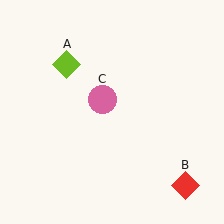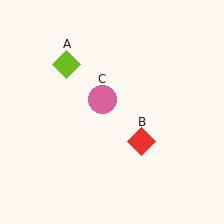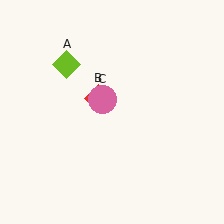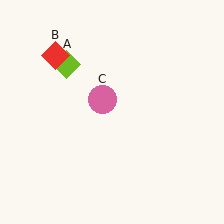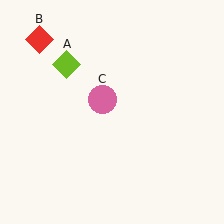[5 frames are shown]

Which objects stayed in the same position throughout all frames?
Lime diamond (object A) and pink circle (object C) remained stationary.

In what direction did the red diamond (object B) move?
The red diamond (object B) moved up and to the left.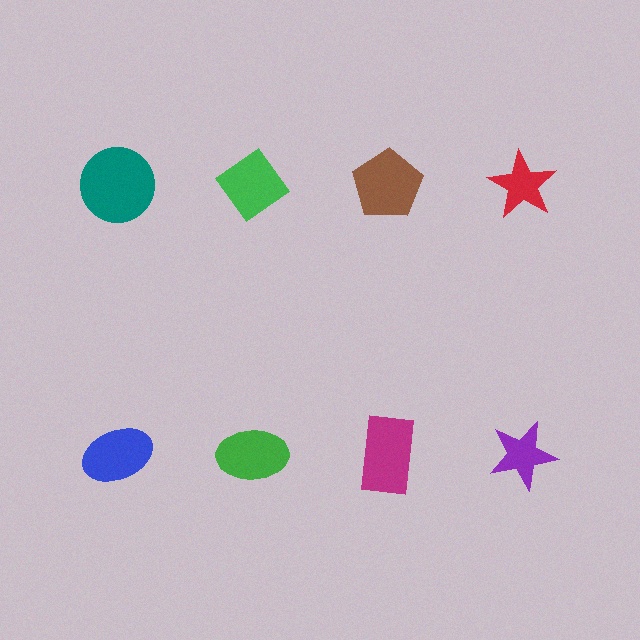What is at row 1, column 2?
A green diamond.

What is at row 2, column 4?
A purple star.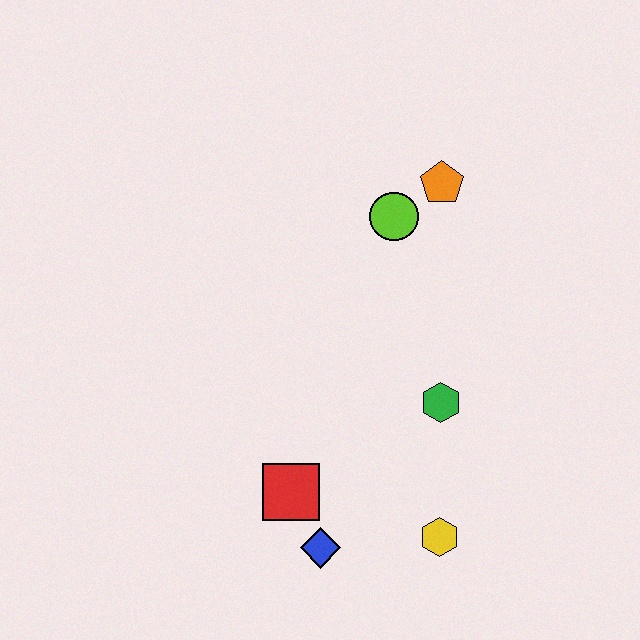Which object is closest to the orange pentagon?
The lime circle is closest to the orange pentagon.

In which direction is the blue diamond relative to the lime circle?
The blue diamond is below the lime circle.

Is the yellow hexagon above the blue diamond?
Yes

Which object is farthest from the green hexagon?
The orange pentagon is farthest from the green hexagon.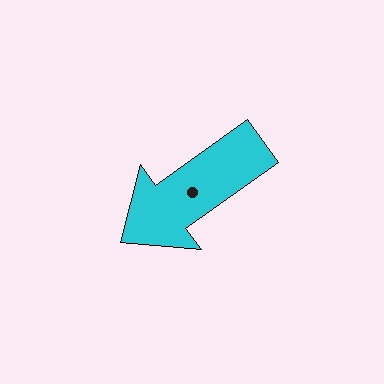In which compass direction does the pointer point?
Southwest.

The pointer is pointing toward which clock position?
Roughly 8 o'clock.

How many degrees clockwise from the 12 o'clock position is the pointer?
Approximately 234 degrees.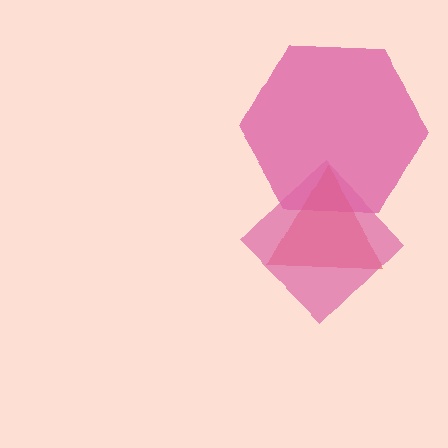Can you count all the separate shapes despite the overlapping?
Yes, there are 3 separate shapes.